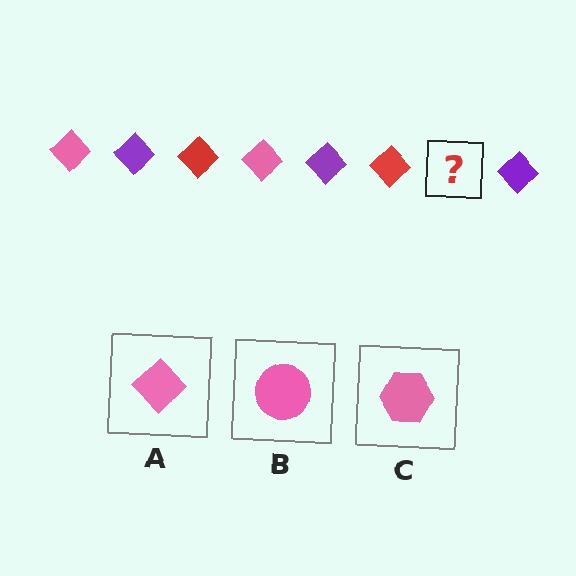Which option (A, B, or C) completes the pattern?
A.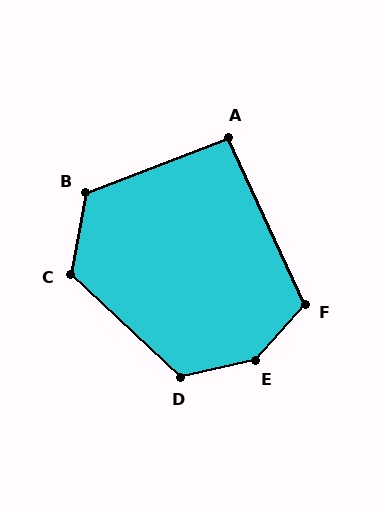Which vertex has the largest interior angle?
E, at approximately 144 degrees.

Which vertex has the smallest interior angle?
A, at approximately 93 degrees.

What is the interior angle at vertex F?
Approximately 114 degrees (obtuse).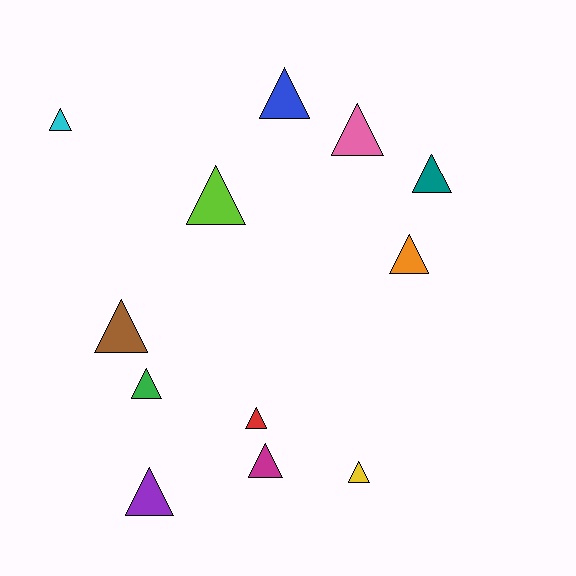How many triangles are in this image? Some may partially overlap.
There are 12 triangles.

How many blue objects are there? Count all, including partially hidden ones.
There is 1 blue object.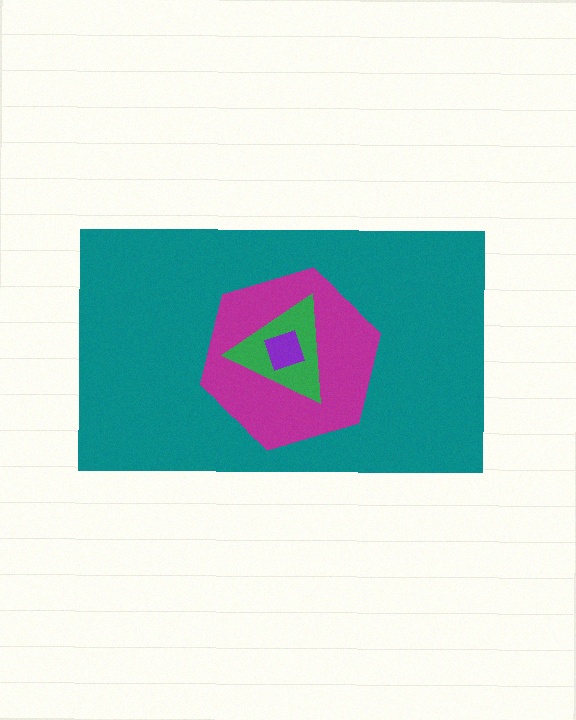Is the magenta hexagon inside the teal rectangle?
Yes.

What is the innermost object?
The purple square.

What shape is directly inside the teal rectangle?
The magenta hexagon.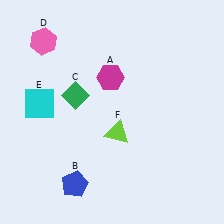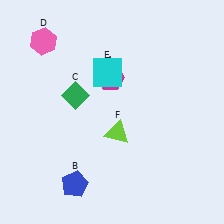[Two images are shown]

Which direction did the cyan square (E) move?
The cyan square (E) moved right.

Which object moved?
The cyan square (E) moved right.